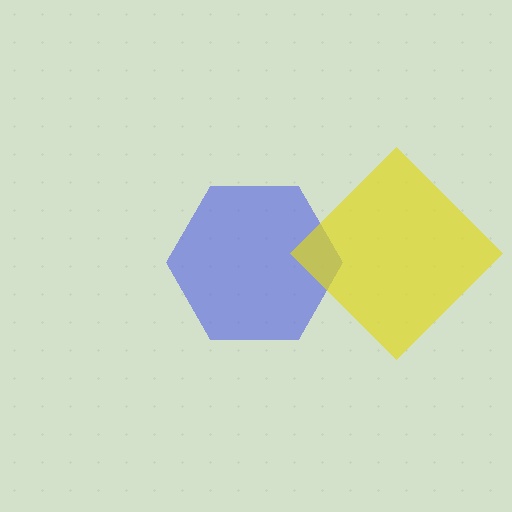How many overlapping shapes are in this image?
There are 2 overlapping shapes in the image.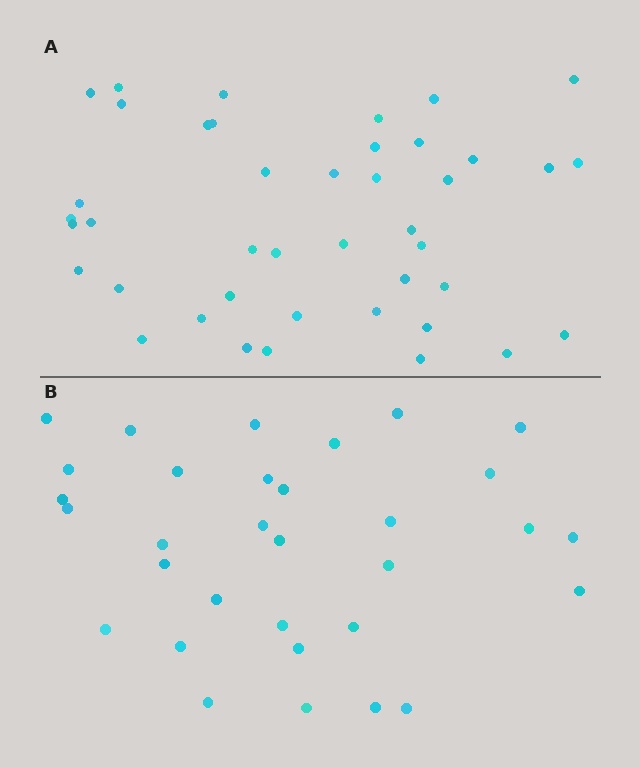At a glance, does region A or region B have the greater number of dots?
Region A (the top region) has more dots.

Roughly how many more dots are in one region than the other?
Region A has roughly 10 or so more dots than region B.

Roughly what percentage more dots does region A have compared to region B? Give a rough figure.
About 30% more.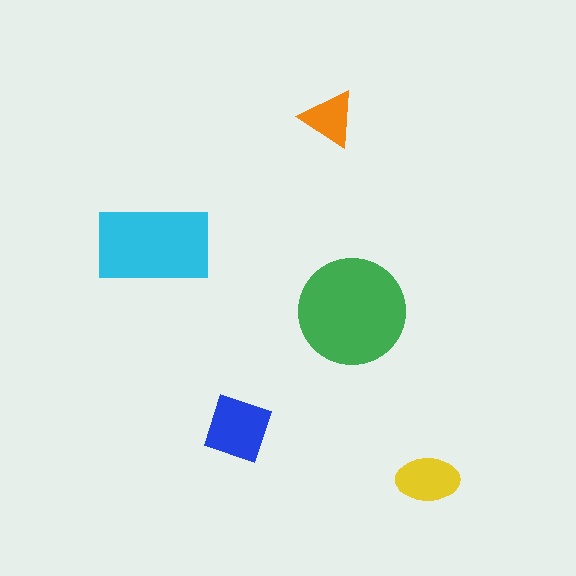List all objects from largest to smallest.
The green circle, the cyan rectangle, the blue square, the yellow ellipse, the orange triangle.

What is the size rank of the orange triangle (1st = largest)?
5th.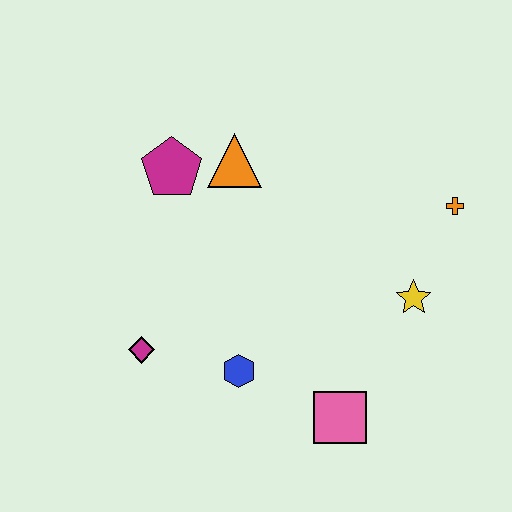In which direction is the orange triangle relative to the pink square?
The orange triangle is above the pink square.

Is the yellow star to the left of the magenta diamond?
No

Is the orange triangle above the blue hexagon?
Yes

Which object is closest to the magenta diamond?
The blue hexagon is closest to the magenta diamond.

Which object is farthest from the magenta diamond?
The orange cross is farthest from the magenta diamond.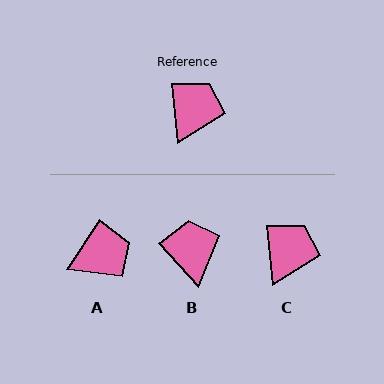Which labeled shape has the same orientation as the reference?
C.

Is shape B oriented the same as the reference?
No, it is off by about 36 degrees.